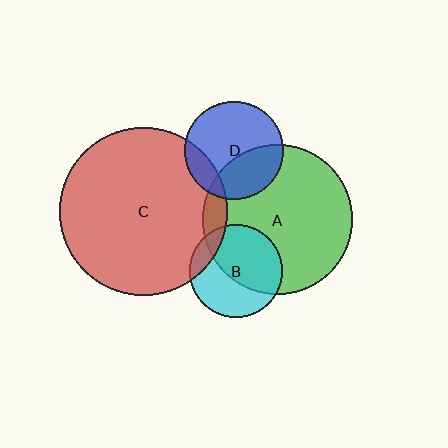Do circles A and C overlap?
Yes.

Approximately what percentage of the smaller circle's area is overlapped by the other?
Approximately 10%.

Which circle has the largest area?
Circle C (red).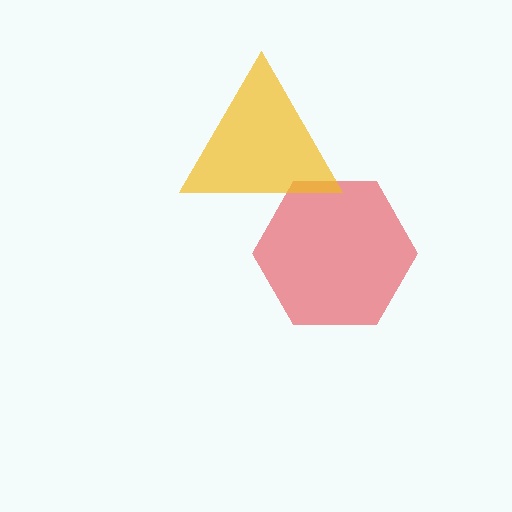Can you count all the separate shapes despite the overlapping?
Yes, there are 2 separate shapes.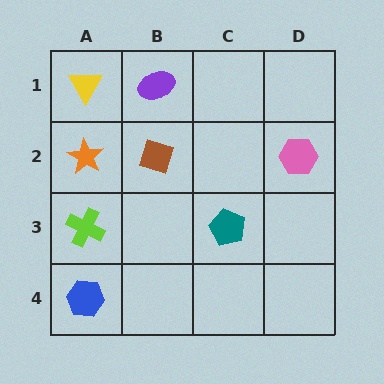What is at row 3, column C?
A teal pentagon.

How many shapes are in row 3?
2 shapes.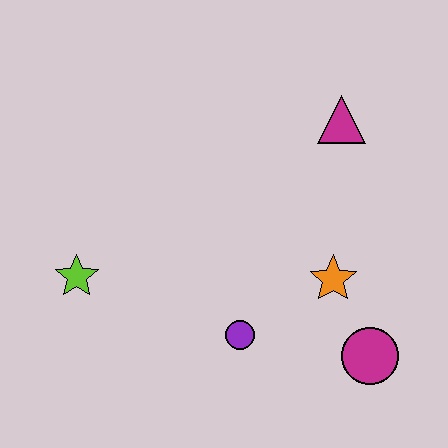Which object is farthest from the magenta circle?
The lime star is farthest from the magenta circle.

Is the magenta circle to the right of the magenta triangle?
Yes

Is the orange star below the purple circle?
No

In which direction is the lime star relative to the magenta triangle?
The lime star is to the left of the magenta triangle.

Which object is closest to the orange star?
The magenta circle is closest to the orange star.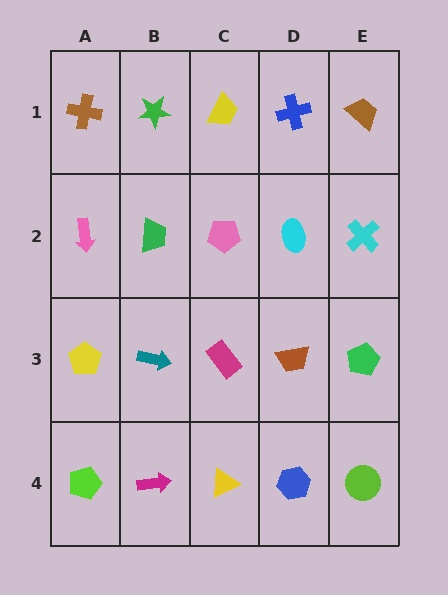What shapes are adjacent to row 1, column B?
A green trapezoid (row 2, column B), a brown cross (row 1, column A), a yellow trapezoid (row 1, column C).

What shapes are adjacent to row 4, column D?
A brown trapezoid (row 3, column D), a yellow triangle (row 4, column C), a lime circle (row 4, column E).